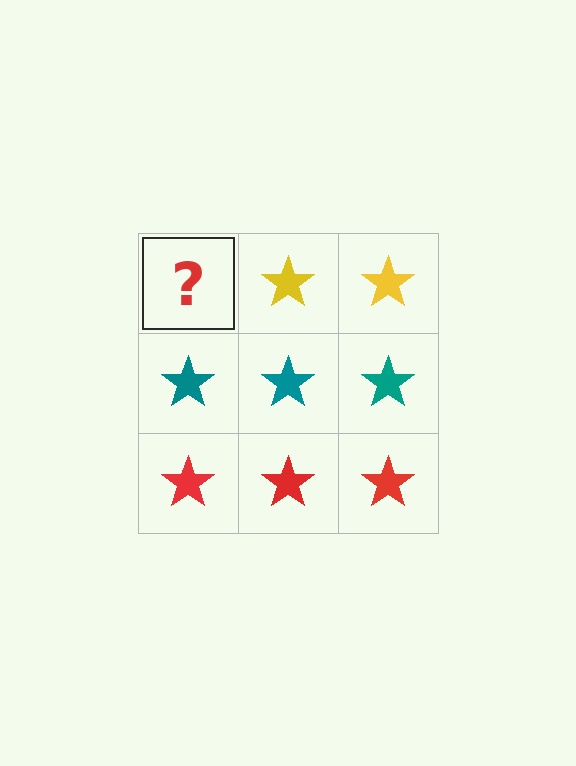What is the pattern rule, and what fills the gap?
The rule is that each row has a consistent color. The gap should be filled with a yellow star.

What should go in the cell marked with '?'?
The missing cell should contain a yellow star.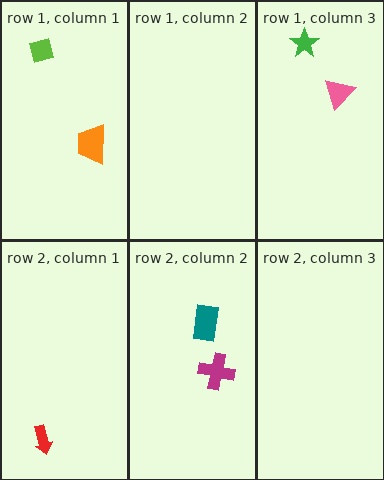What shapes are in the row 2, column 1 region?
The red arrow.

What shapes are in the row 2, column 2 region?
The teal rectangle, the magenta cross.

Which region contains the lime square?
The row 1, column 1 region.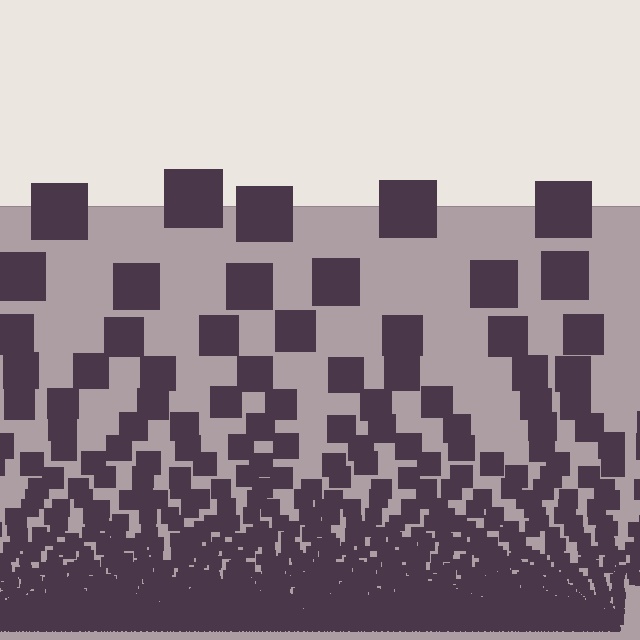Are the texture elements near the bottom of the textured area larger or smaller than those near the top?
Smaller. The gradient is inverted — elements near the bottom are smaller and denser.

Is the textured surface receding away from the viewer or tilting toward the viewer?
The surface appears to tilt toward the viewer. Texture elements get larger and sparser toward the top.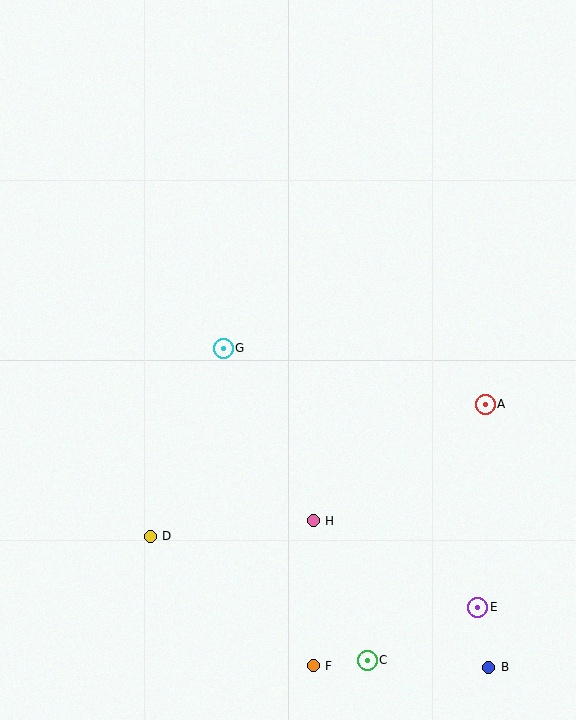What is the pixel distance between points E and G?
The distance between E and G is 363 pixels.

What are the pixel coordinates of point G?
Point G is at (223, 348).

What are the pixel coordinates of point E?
Point E is at (478, 607).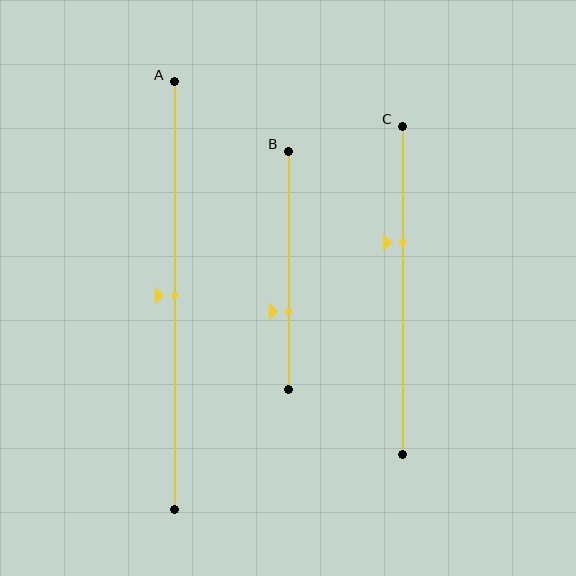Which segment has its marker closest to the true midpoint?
Segment A has its marker closest to the true midpoint.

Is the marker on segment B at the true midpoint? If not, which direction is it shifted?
No, the marker on segment B is shifted downward by about 17% of the segment length.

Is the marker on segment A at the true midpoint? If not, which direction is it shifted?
Yes, the marker on segment A is at the true midpoint.